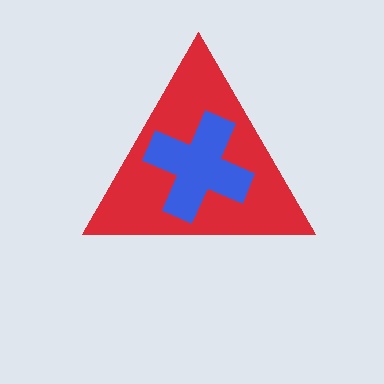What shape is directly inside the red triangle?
The blue cross.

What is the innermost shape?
The blue cross.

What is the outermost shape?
The red triangle.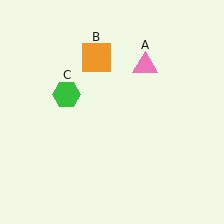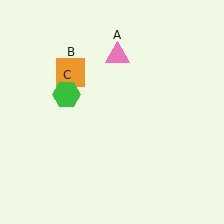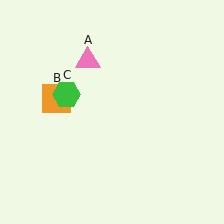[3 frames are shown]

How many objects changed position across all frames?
2 objects changed position: pink triangle (object A), orange square (object B).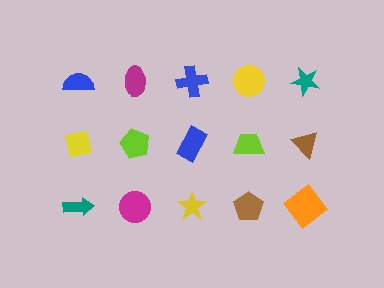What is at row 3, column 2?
A magenta circle.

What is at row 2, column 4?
A lime trapezoid.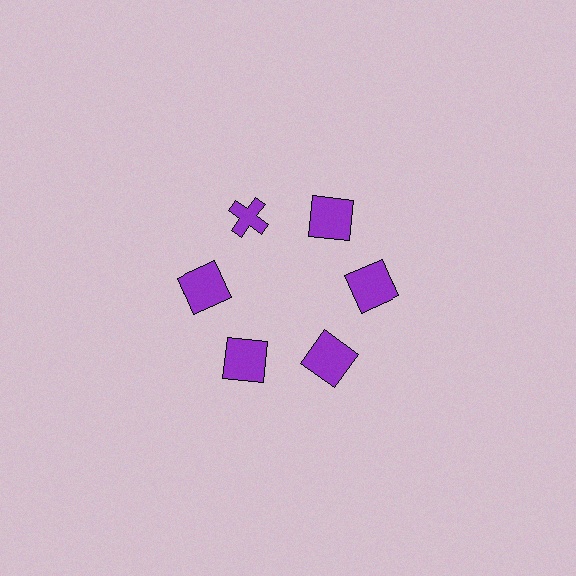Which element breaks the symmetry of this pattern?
The purple cross at roughly the 11 o'clock position breaks the symmetry. All other shapes are purple squares.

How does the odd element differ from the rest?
It has a different shape: cross instead of square.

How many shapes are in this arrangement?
There are 6 shapes arranged in a ring pattern.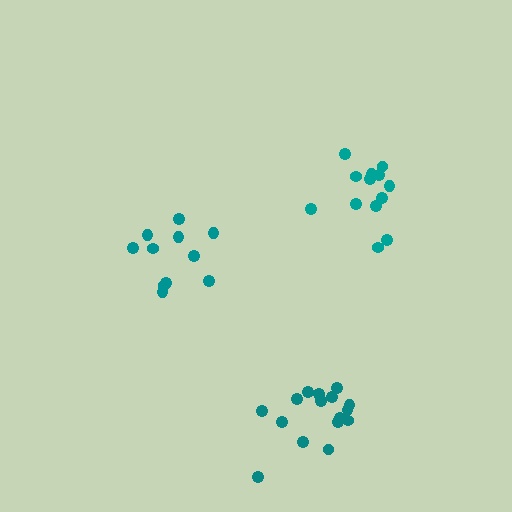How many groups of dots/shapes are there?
There are 3 groups.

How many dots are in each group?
Group 1: 13 dots, Group 2: 16 dots, Group 3: 11 dots (40 total).